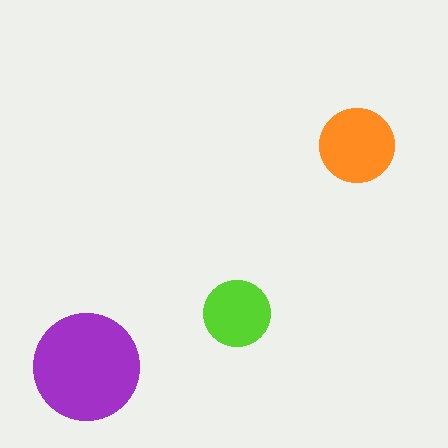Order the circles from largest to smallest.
the purple one, the orange one, the lime one.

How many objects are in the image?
There are 3 objects in the image.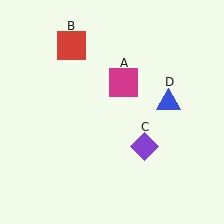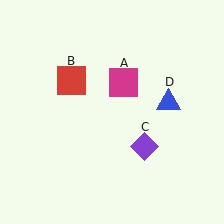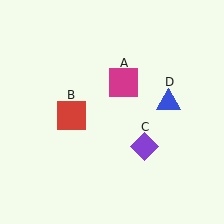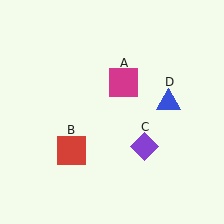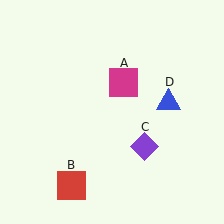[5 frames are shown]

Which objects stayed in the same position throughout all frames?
Magenta square (object A) and purple diamond (object C) and blue triangle (object D) remained stationary.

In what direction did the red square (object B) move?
The red square (object B) moved down.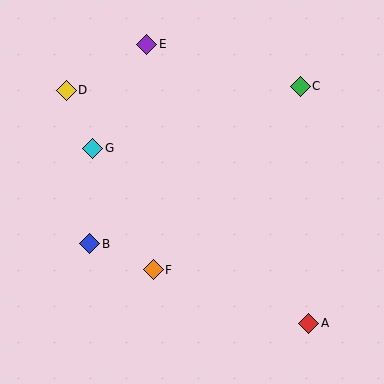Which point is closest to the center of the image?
Point F at (153, 270) is closest to the center.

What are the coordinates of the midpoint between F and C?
The midpoint between F and C is at (227, 178).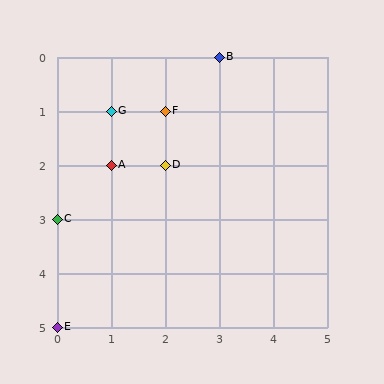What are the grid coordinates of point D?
Point D is at grid coordinates (2, 2).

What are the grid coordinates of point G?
Point G is at grid coordinates (1, 1).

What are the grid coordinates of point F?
Point F is at grid coordinates (2, 1).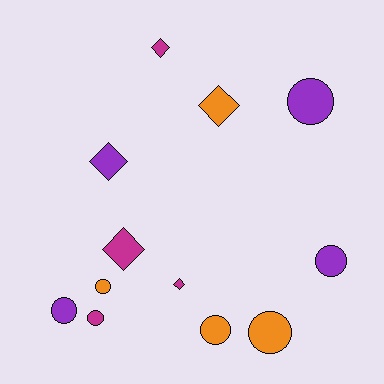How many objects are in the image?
There are 12 objects.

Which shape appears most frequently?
Circle, with 7 objects.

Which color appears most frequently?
Orange, with 4 objects.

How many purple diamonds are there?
There is 1 purple diamond.